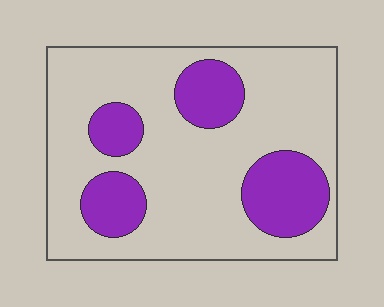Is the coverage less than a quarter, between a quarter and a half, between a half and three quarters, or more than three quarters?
Between a quarter and a half.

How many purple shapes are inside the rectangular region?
4.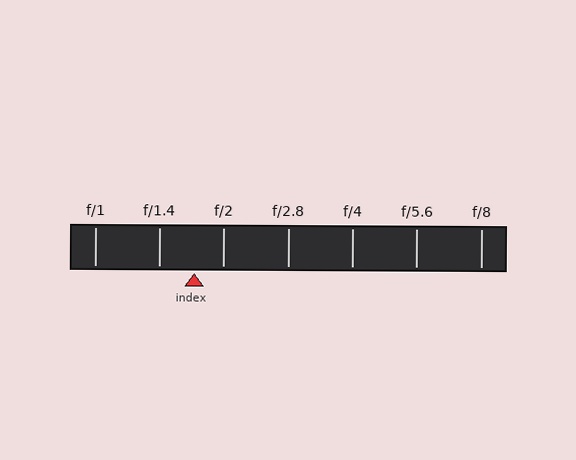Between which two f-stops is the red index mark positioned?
The index mark is between f/1.4 and f/2.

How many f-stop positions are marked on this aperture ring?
There are 7 f-stop positions marked.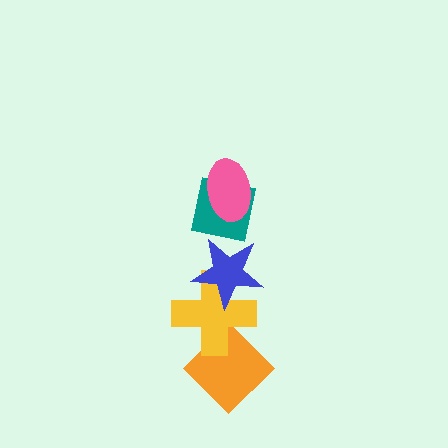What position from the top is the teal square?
The teal square is 2nd from the top.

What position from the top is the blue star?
The blue star is 3rd from the top.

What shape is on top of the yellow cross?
The blue star is on top of the yellow cross.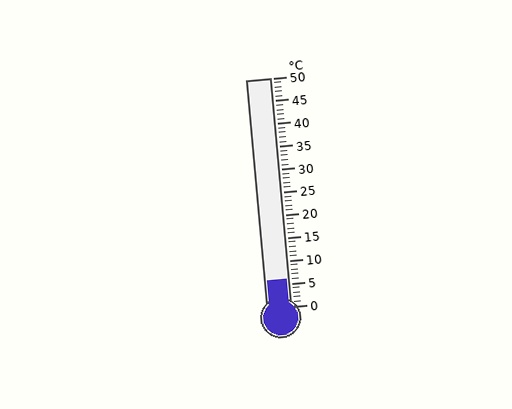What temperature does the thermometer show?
The thermometer shows approximately 6°C.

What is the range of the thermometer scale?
The thermometer scale ranges from 0°C to 50°C.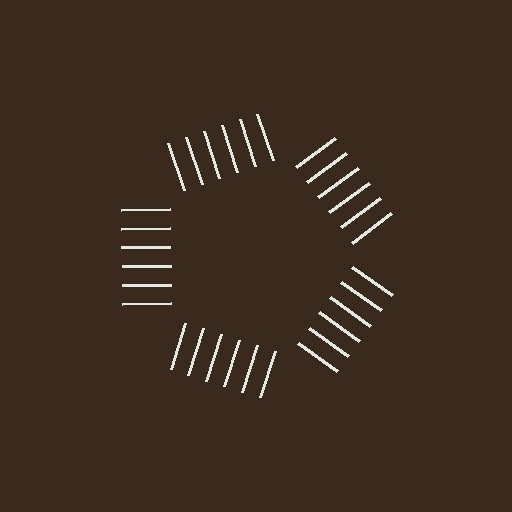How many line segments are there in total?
30 — 6 along each of the 5 edges.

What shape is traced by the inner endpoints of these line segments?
An illusory pentagon — the line segments terminate on its edges but no continuous stroke is drawn.